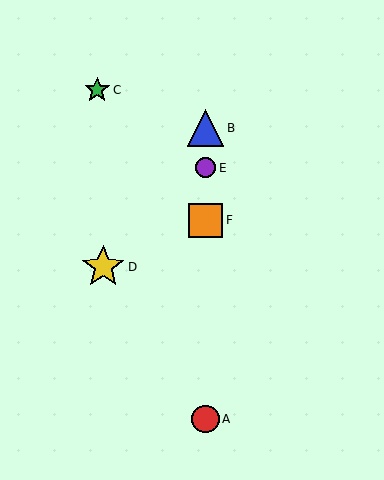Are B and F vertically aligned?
Yes, both are at x≈206.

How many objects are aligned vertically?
4 objects (A, B, E, F) are aligned vertically.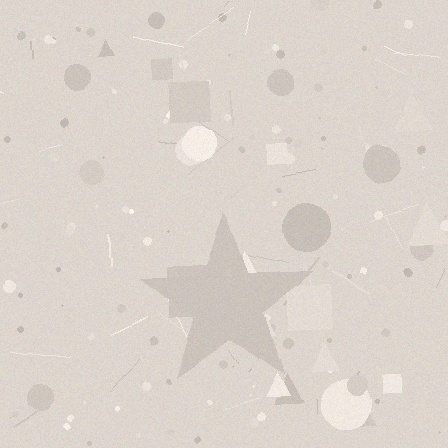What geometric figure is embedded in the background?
A star is embedded in the background.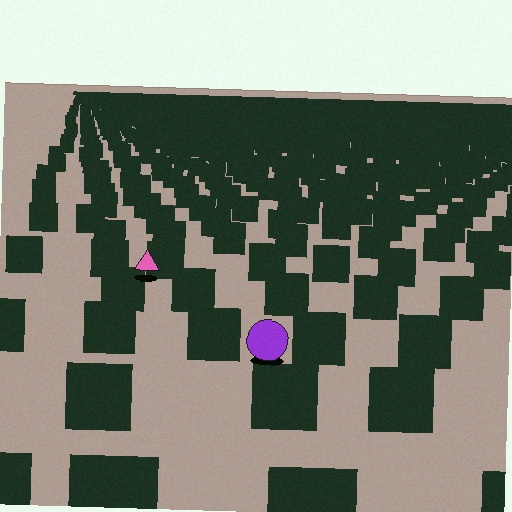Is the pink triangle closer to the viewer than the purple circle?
No. The purple circle is closer — you can tell from the texture gradient: the ground texture is coarser near it.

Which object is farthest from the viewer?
The pink triangle is farthest from the viewer. It appears smaller and the ground texture around it is denser.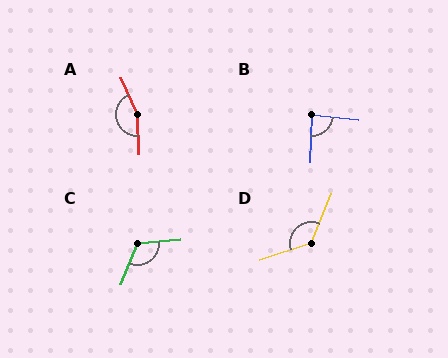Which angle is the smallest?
B, at approximately 87 degrees.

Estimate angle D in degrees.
Approximately 131 degrees.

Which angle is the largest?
A, at approximately 159 degrees.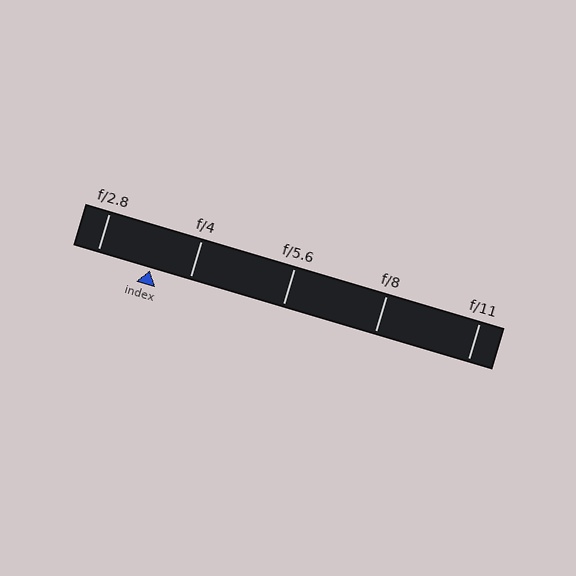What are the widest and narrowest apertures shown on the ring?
The widest aperture shown is f/2.8 and the narrowest is f/11.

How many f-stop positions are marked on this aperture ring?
There are 5 f-stop positions marked.